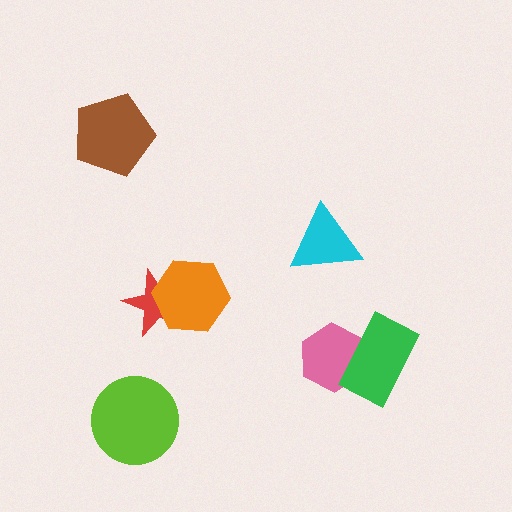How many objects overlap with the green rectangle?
1 object overlaps with the green rectangle.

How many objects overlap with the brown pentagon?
0 objects overlap with the brown pentagon.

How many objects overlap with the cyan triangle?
0 objects overlap with the cyan triangle.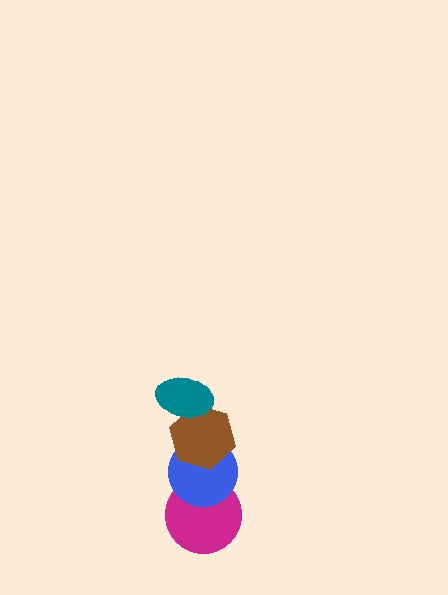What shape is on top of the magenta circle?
The blue circle is on top of the magenta circle.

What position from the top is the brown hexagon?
The brown hexagon is 2nd from the top.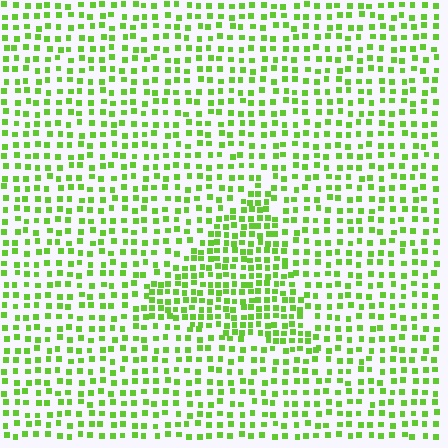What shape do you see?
I see a triangle.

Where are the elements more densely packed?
The elements are more densely packed inside the triangle boundary.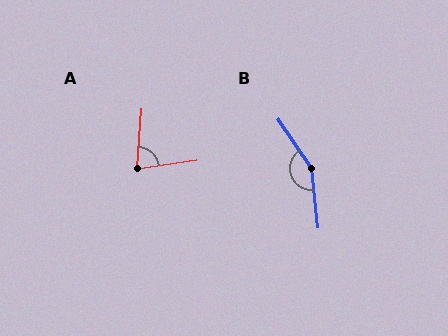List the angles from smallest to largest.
A (77°), B (152°).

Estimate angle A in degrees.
Approximately 77 degrees.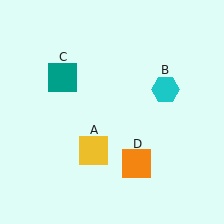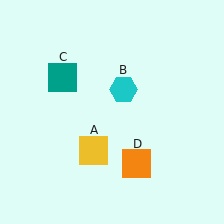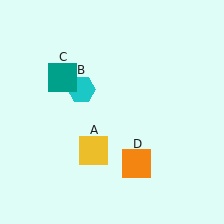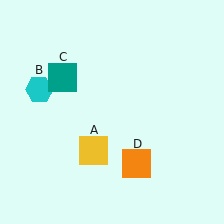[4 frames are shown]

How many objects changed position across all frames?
1 object changed position: cyan hexagon (object B).